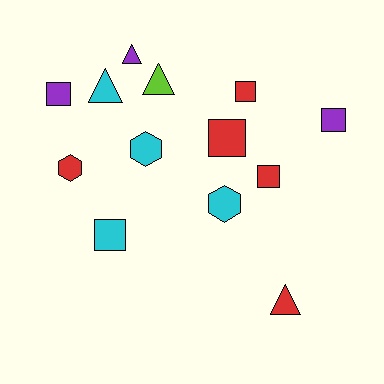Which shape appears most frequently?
Square, with 6 objects.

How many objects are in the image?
There are 13 objects.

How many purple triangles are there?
There is 1 purple triangle.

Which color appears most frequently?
Red, with 5 objects.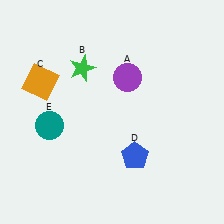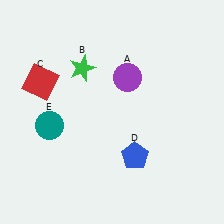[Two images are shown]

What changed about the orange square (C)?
In Image 1, C is orange. In Image 2, it changed to red.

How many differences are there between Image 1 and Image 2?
There is 1 difference between the two images.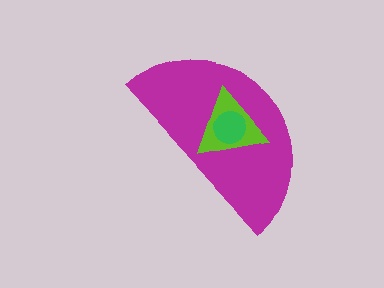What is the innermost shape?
The green circle.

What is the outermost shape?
The magenta semicircle.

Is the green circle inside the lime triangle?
Yes.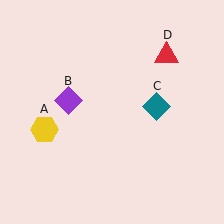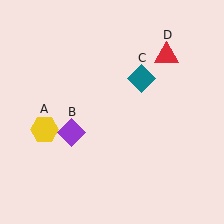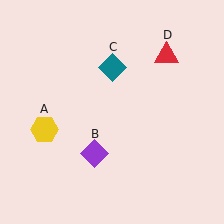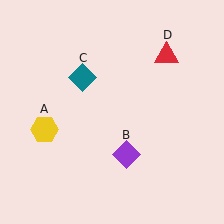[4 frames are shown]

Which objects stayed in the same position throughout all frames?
Yellow hexagon (object A) and red triangle (object D) remained stationary.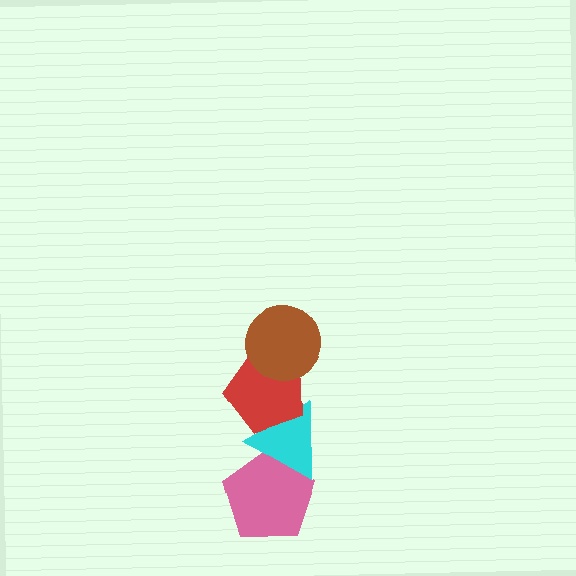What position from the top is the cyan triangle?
The cyan triangle is 3rd from the top.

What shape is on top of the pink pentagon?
The cyan triangle is on top of the pink pentagon.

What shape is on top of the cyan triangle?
The red pentagon is on top of the cyan triangle.